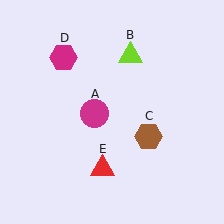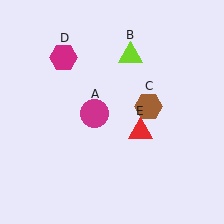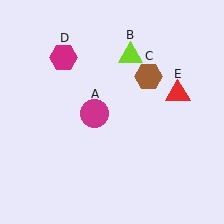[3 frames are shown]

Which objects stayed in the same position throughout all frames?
Magenta circle (object A) and lime triangle (object B) and magenta hexagon (object D) remained stationary.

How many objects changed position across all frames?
2 objects changed position: brown hexagon (object C), red triangle (object E).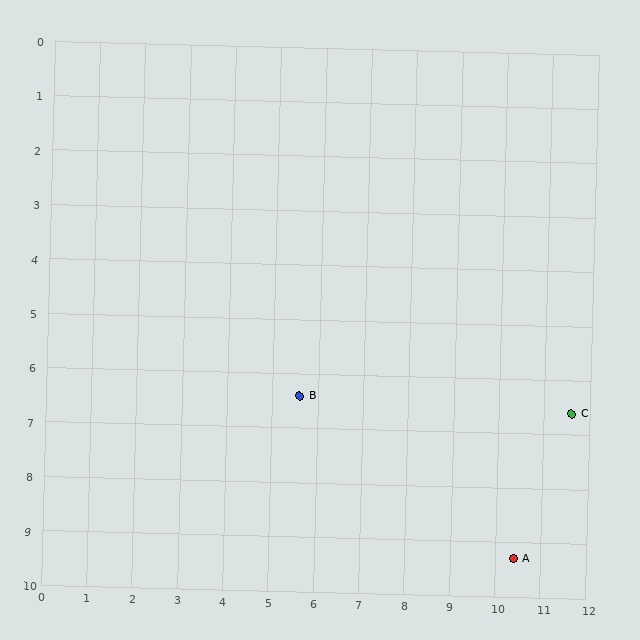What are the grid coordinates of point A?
Point A is at approximately (10.4, 9.3).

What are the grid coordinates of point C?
Point C is at approximately (11.6, 6.6).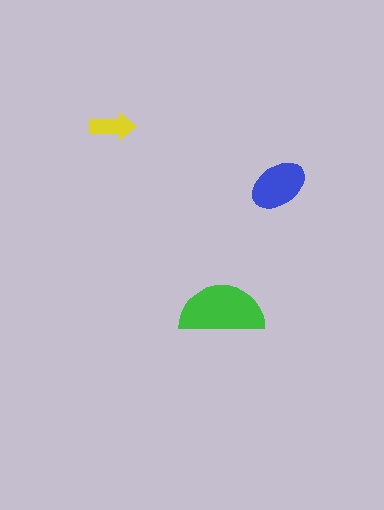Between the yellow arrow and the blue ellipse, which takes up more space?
The blue ellipse.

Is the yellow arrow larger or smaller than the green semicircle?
Smaller.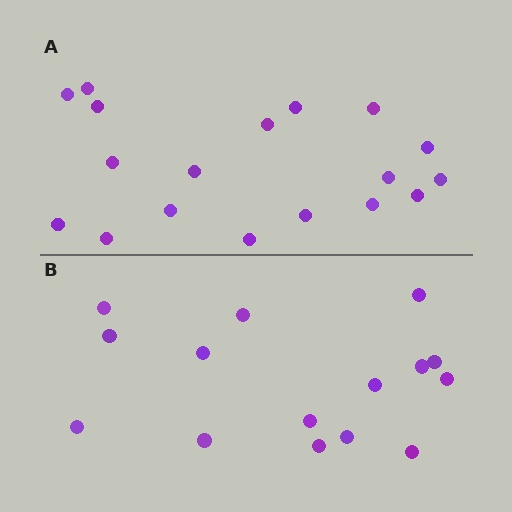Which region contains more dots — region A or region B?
Region A (the top region) has more dots.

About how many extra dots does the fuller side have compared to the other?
Region A has just a few more — roughly 2 or 3 more dots than region B.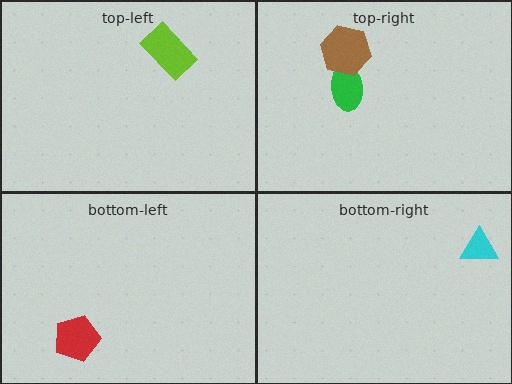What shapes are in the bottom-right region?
The cyan triangle.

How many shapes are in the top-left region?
1.